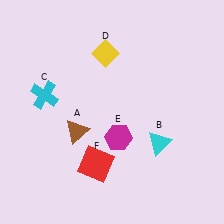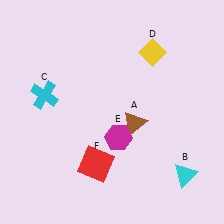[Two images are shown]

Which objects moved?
The objects that moved are: the brown triangle (A), the cyan triangle (B), the yellow diamond (D).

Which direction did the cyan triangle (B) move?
The cyan triangle (B) moved down.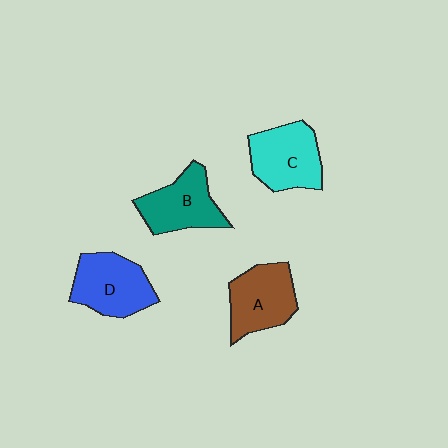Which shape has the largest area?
Shape D (blue).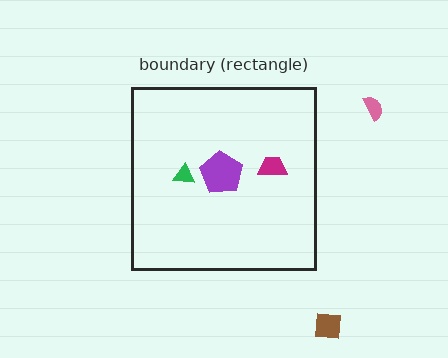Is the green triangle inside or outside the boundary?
Inside.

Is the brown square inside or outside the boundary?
Outside.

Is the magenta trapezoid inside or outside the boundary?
Inside.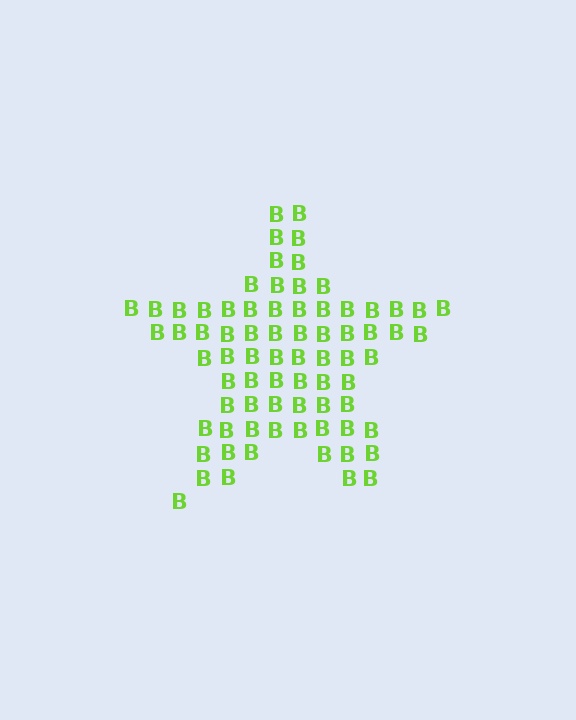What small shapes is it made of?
It is made of small letter B's.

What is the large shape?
The large shape is a star.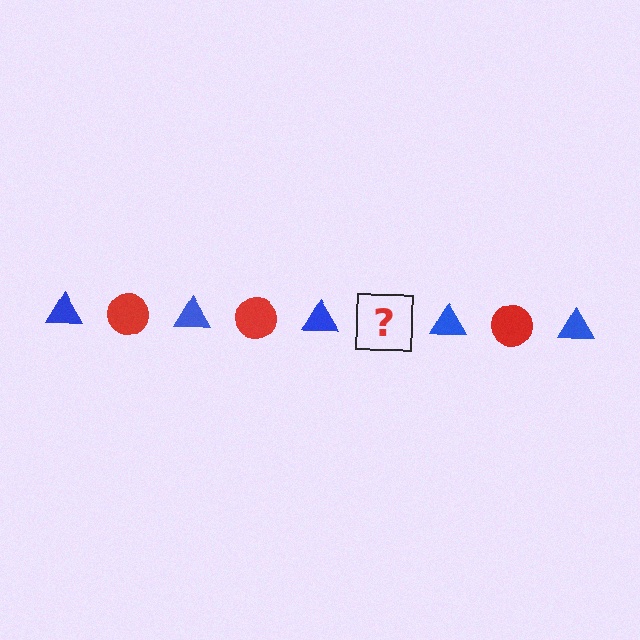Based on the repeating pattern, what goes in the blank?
The blank should be a red circle.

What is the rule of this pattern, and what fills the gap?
The rule is that the pattern alternates between blue triangle and red circle. The gap should be filled with a red circle.